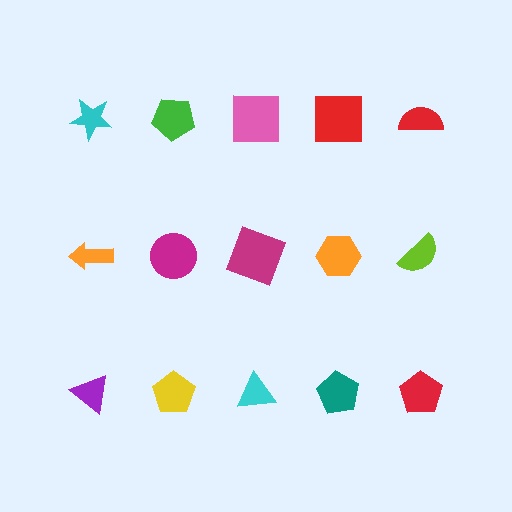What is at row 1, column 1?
A cyan star.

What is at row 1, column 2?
A green pentagon.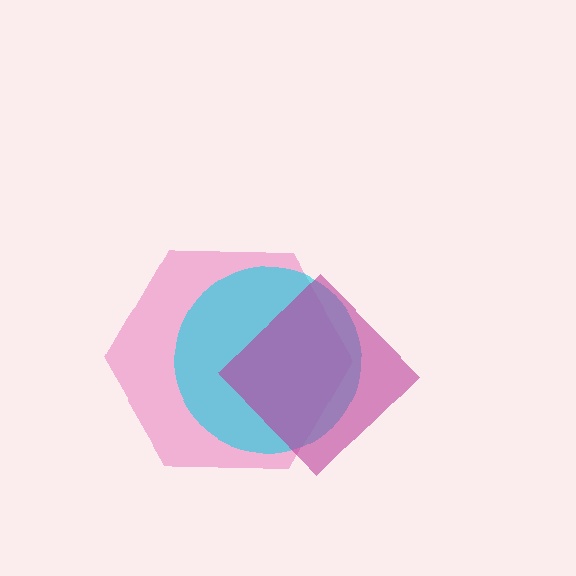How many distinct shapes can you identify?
There are 3 distinct shapes: a pink hexagon, a cyan circle, a magenta diamond.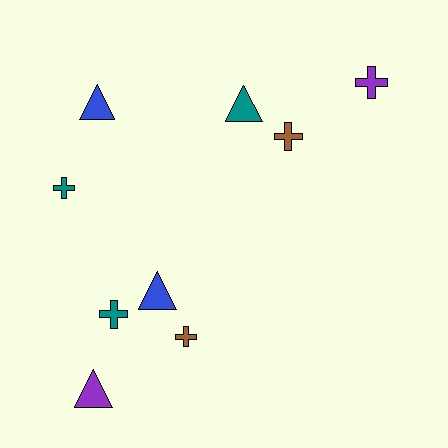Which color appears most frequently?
Teal, with 3 objects.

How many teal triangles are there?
There is 1 teal triangle.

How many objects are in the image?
There are 9 objects.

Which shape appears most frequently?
Cross, with 5 objects.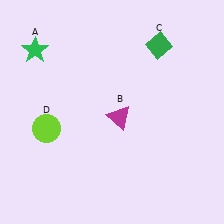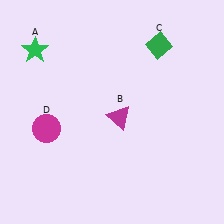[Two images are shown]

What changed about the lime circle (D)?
In Image 1, D is lime. In Image 2, it changed to magenta.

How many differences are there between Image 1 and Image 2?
There is 1 difference between the two images.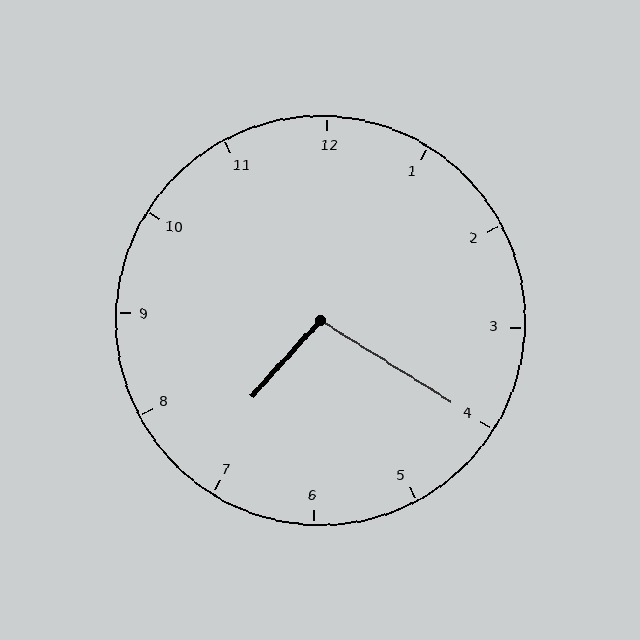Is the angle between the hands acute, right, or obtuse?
It is obtuse.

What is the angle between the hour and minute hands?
Approximately 100 degrees.